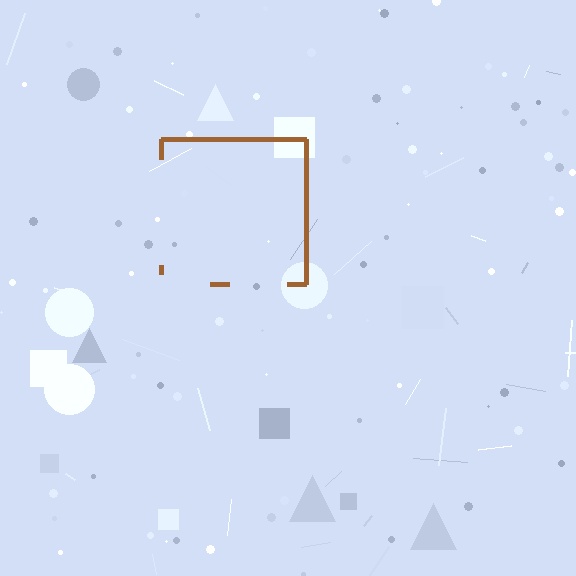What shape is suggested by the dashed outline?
The dashed outline suggests a square.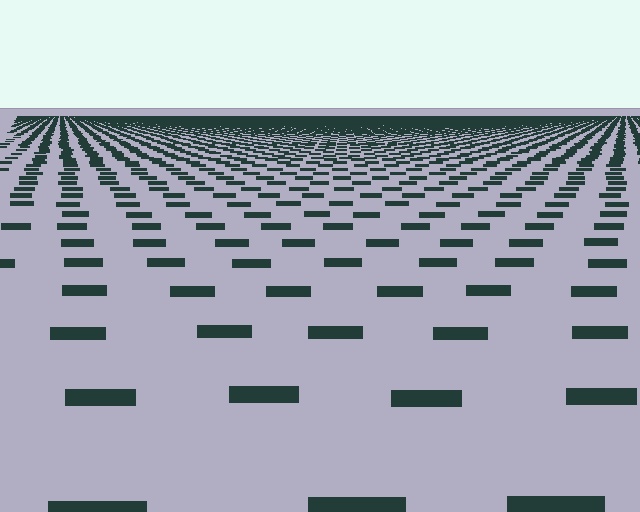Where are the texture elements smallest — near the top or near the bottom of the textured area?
Near the top.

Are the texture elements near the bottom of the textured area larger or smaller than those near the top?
Larger. Near the bottom, elements are closer to the viewer and appear at a bigger on-screen size.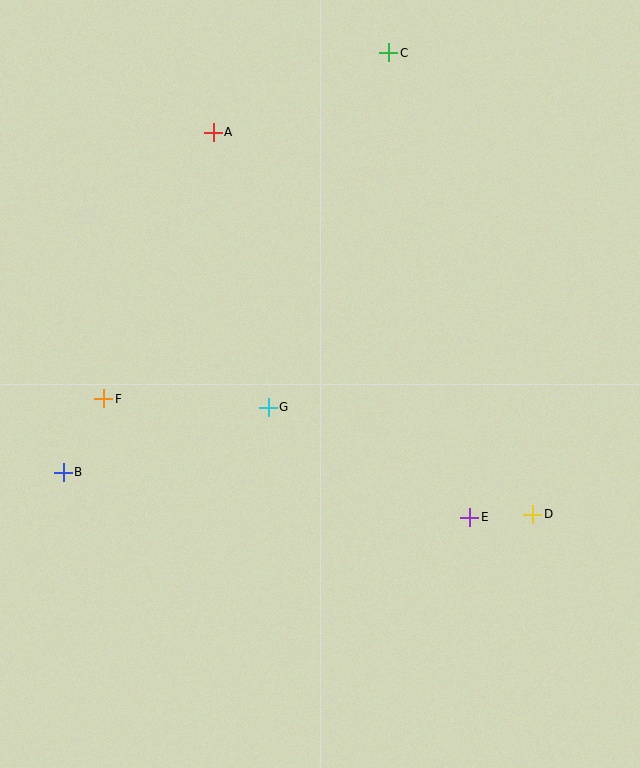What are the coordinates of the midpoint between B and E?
The midpoint between B and E is at (266, 495).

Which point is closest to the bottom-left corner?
Point B is closest to the bottom-left corner.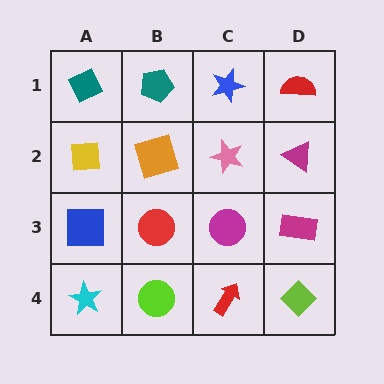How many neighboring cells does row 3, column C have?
4.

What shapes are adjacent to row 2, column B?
A teal pentagon (row 1, column B), a red circle (row 3, column B), a yellow square (row 2, column A), a pink star (row 2, column C).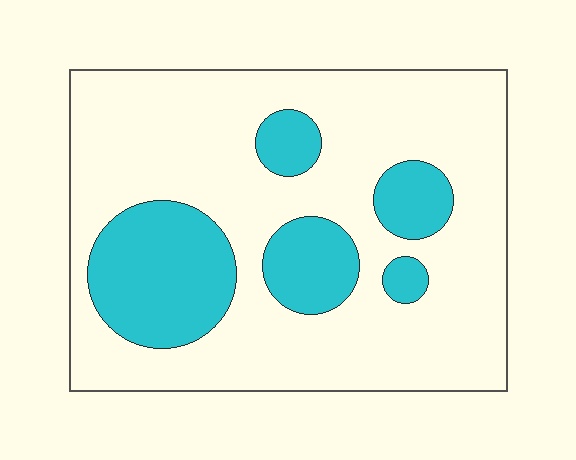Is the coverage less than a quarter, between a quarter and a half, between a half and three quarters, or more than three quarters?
Between a quarter and a half.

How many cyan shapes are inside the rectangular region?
5.